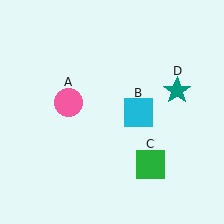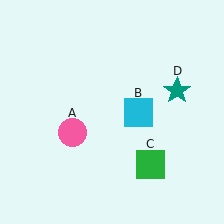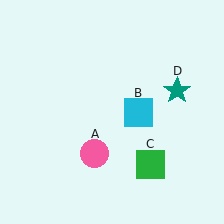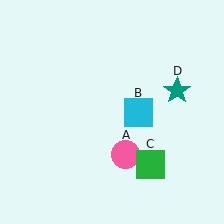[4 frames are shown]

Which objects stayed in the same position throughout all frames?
Cyan square (object B) and green square (object C) and teal star (object D) remained stationary.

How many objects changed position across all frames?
1 object changed position: pink circle (object A).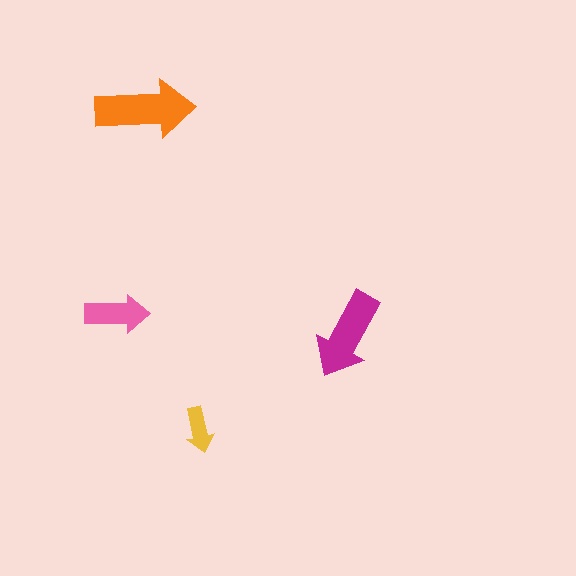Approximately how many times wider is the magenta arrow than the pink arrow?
About 1.5 times wider.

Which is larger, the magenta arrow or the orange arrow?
The orange one.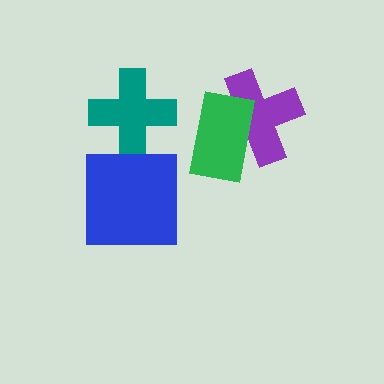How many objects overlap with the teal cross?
0 objects overlap with the teal cross.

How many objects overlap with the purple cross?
1 object overlaps with the purple cross.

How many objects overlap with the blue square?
0 objects overlap with the blue square.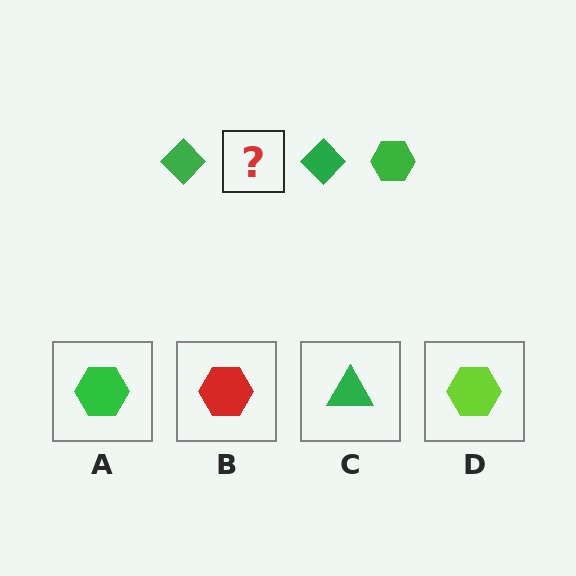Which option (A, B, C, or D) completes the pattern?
A.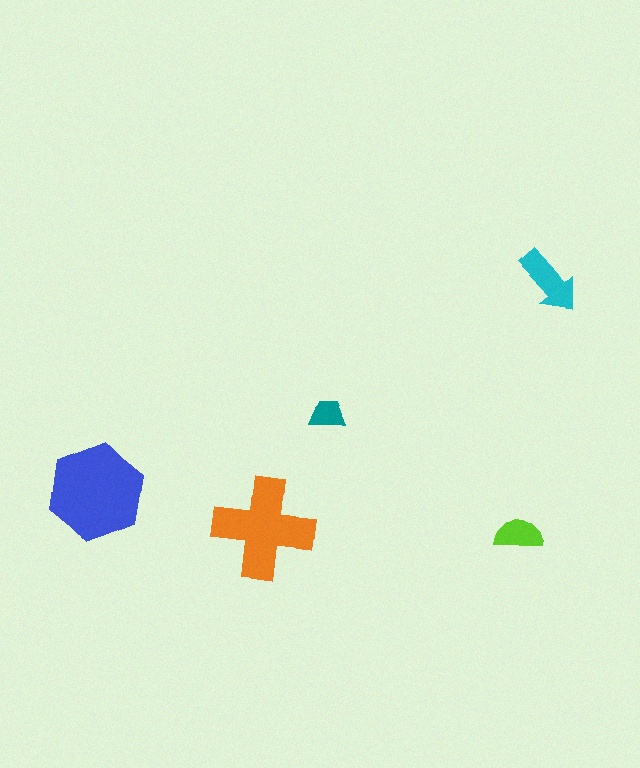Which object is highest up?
The cyan arrow is topmost.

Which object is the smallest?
The teal trapezoid.